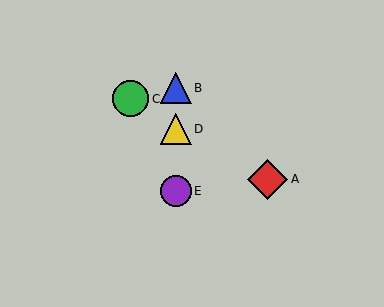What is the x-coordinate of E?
Object E is at x≈176.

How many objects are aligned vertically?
3 objects (B, D, E) are aligned vertically.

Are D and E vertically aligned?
Yes, both are at x≈176.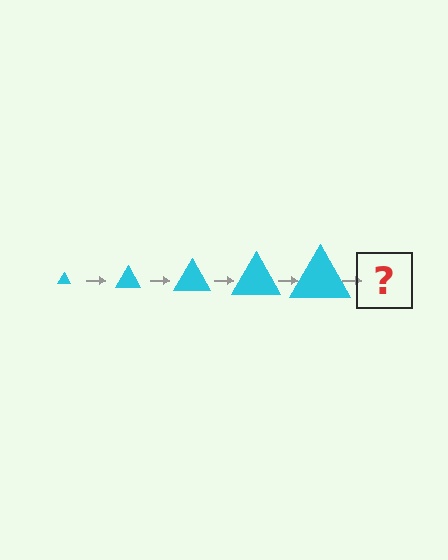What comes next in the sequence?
The next element should be a cyan triangle, larger than the previous one.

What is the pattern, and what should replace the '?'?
The pattern is that the triangle gets progressively larger each step. The '?' should be a cyan triangle, larger than the previous one.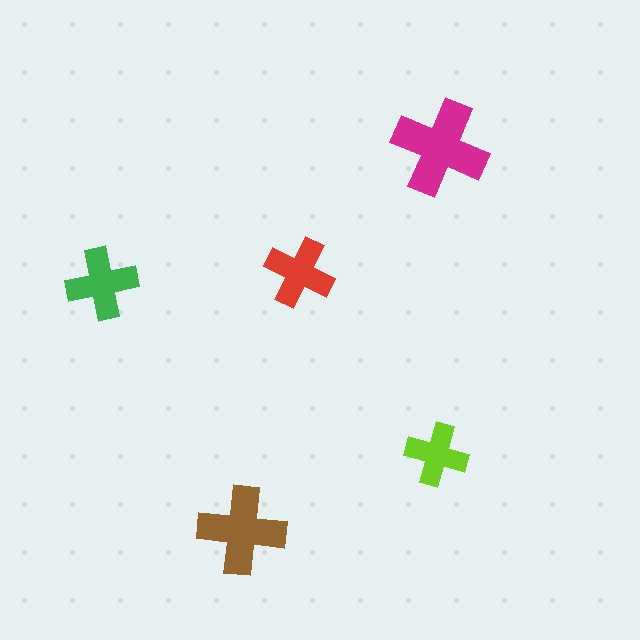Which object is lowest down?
The brown cross is bottommost.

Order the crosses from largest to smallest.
the magenta one, the brown one, the green one, the red one, the lime one.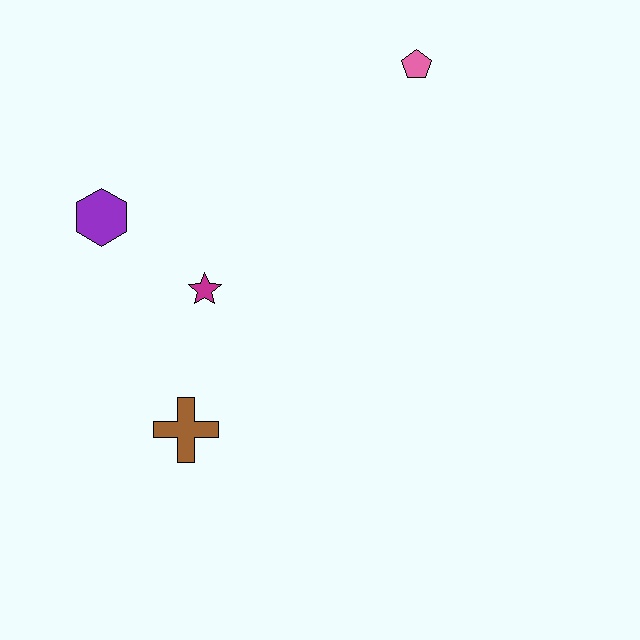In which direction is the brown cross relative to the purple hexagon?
The brown cross is below the purple hexagon.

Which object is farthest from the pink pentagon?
The brown cross is farthest from the pink pentagon.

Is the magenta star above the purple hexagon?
No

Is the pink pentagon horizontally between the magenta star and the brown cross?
No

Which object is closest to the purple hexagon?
The magenta star is closest to the purple hexagon.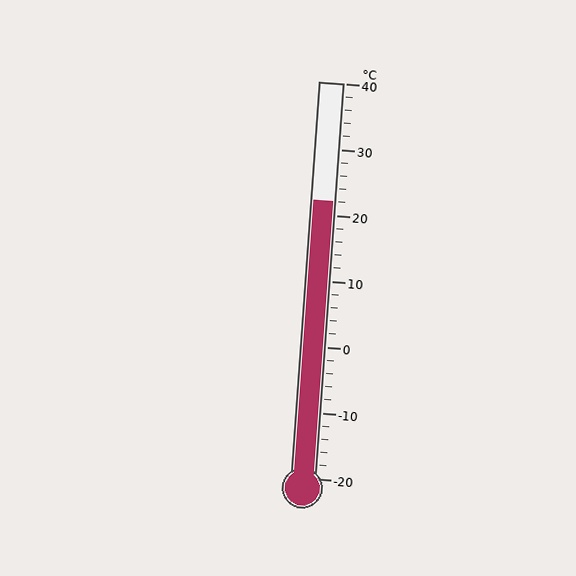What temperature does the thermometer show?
The thermometer shows approximately 22°C.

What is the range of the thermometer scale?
The thermometer scale ranges from -20°C to 40°C.